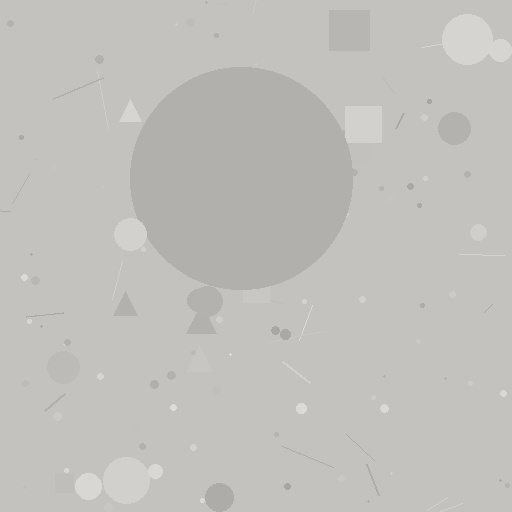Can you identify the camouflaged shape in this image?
The camouflaged shape is a circle.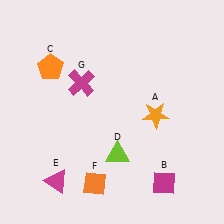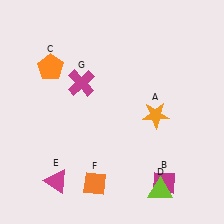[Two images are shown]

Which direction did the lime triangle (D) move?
The lime triangle (D) moved right.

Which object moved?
The lime triangle (D) moved right.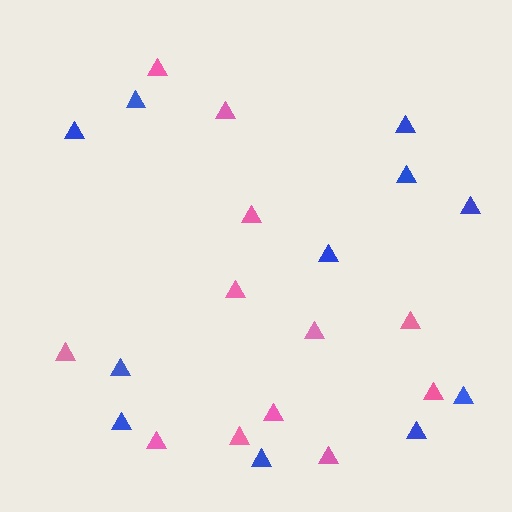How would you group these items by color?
There are 2 groups: one group of pink triangles (12) and one group of blue triangles (11).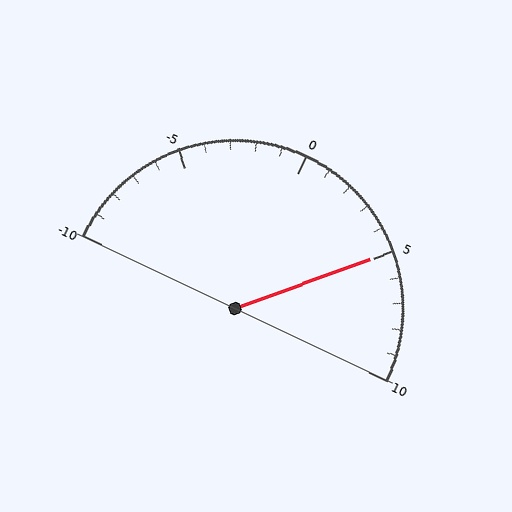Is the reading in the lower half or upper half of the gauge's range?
The reading is in the upper half of the range (-10 to 10).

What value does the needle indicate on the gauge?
The needle indicates approximately 5.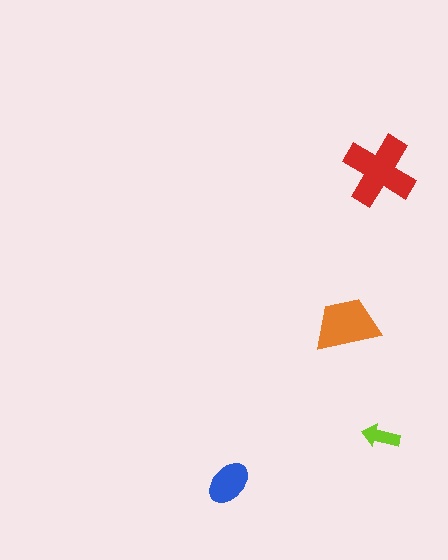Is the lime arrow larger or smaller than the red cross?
Smaller.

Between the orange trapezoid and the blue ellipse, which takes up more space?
The orange trapezoid.